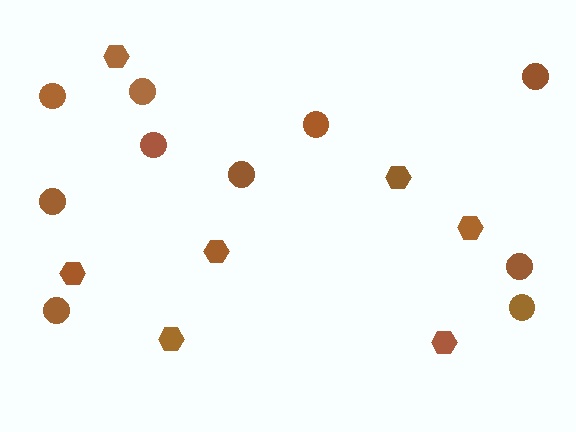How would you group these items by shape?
There are 2 groups: one group of hexagons (7) and one group of circles (10).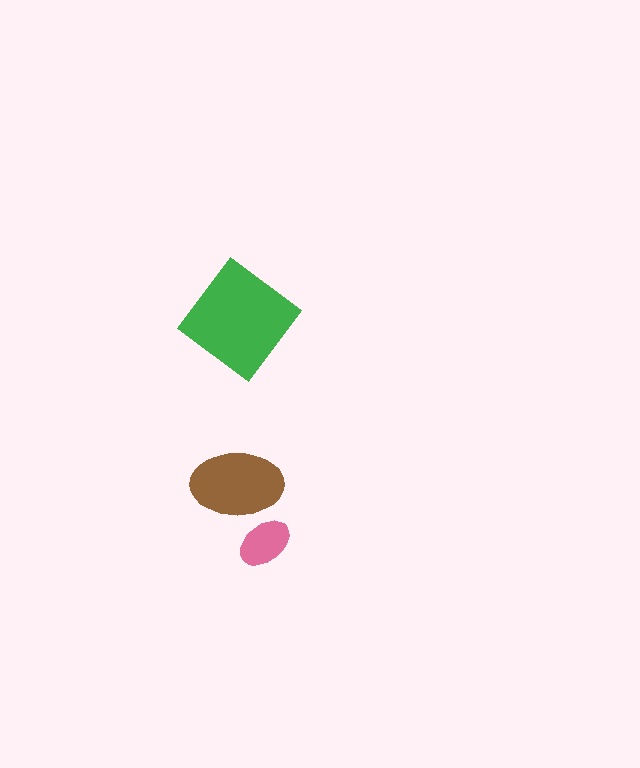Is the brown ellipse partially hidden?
Yes, it is partially covered by another shape.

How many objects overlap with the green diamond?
0 objects overlap with the green diamond.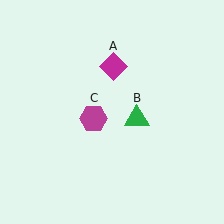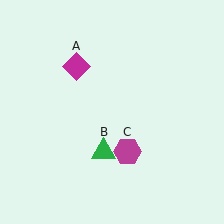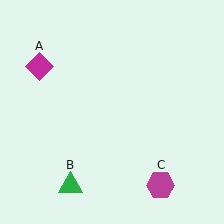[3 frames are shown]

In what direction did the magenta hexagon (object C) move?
The magenta hexagon (object C) moved down and to the right.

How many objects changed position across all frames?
3 objects changed position: magenta diamond (object A), green triangle (object B), magenta hexagon (object C).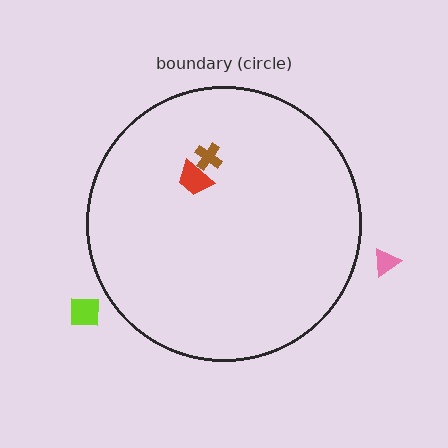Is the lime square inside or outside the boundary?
Outside.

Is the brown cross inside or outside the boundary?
Inside.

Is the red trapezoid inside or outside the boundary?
Inside.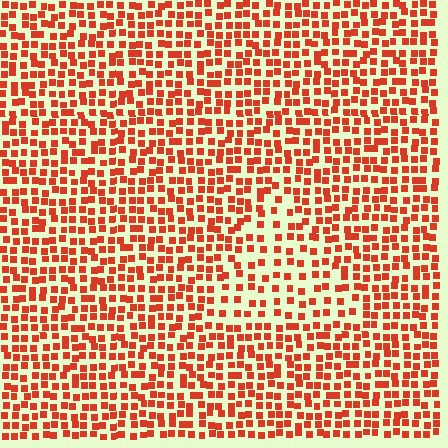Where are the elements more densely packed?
The elements are more densely packed outside the triangle boundary.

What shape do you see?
I see a triangle.